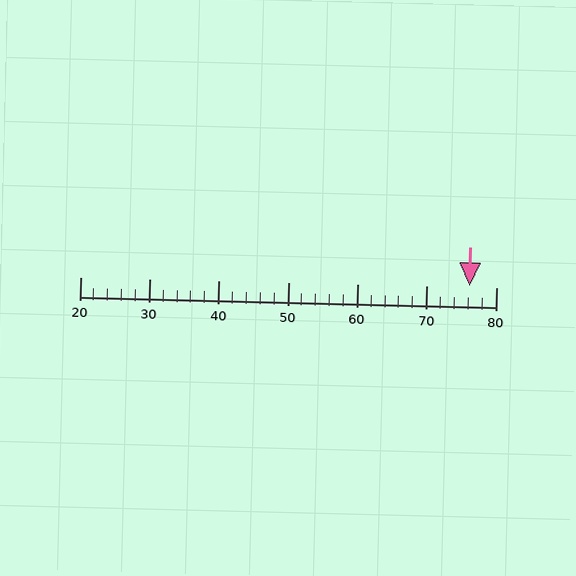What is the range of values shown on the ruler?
The ruler shows values from 20 to 80.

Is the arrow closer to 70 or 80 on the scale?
The arrow is closer to 80.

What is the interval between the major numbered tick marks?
The major tick marks are spaced 10 units apart.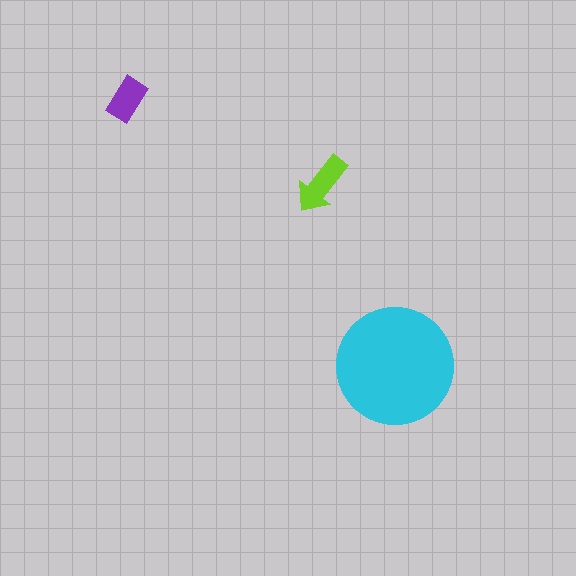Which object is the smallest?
The purple rectangle.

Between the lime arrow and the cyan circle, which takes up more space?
The cyan circle.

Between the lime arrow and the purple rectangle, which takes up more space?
The lime arrow.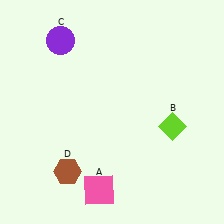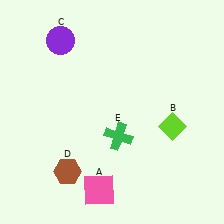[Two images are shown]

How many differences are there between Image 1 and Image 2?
There is 1 difference between the two images.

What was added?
A green cross (E) was added in Image 2.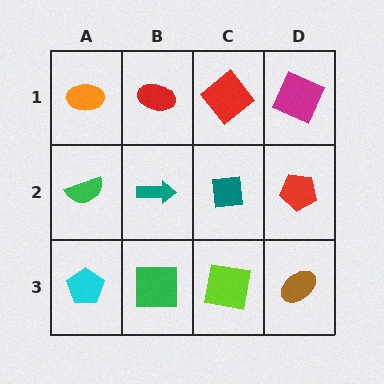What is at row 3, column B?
A green square.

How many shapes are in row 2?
4 shapes.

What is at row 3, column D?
A brown ellipse.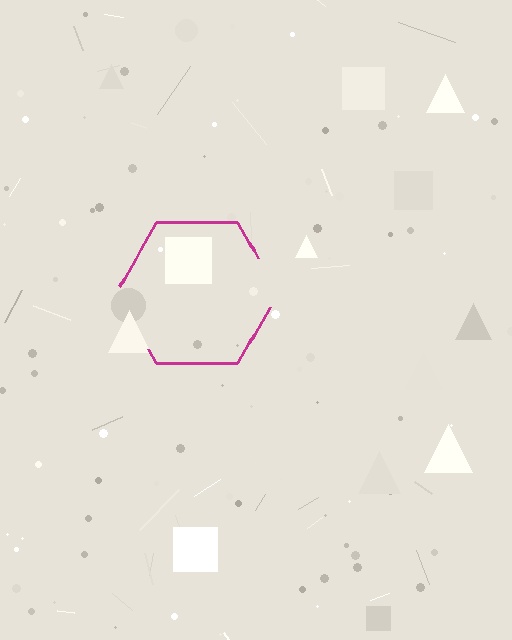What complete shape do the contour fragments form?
The contour fragments form a hexagon.